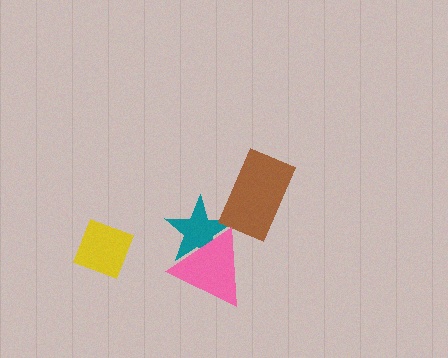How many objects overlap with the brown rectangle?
1 object overlaps with the brown rectangle.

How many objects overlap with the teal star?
2 objects overlap with the teal star.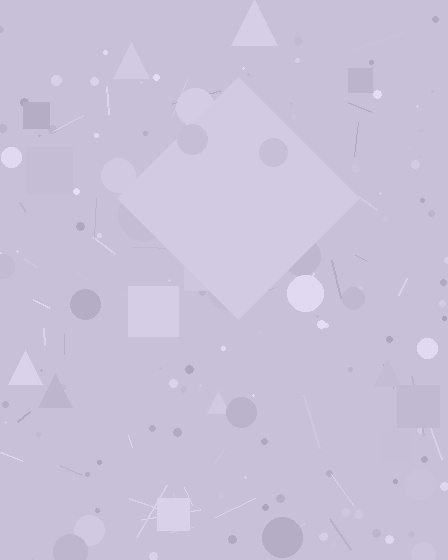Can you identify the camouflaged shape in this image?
The camouflaged shape is a diamond.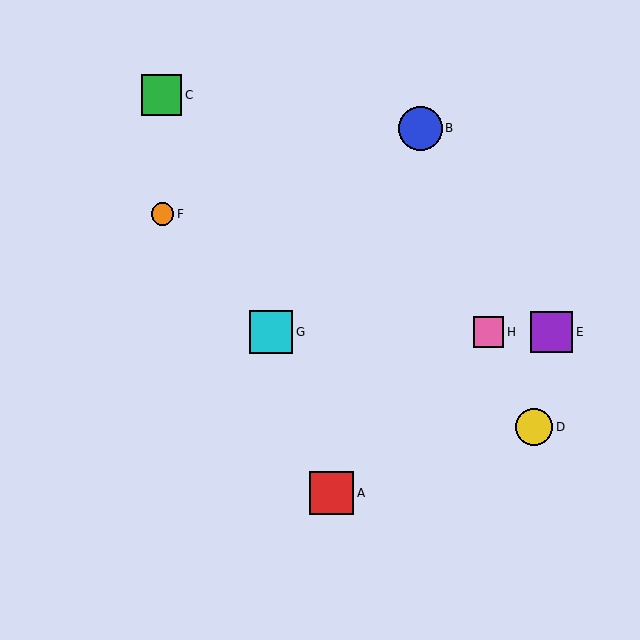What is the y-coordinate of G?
Object G is at y≈332.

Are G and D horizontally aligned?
No, G is at y≈332 and D is at y≈427.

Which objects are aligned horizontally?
Objects E, G, H are aligned horizontally.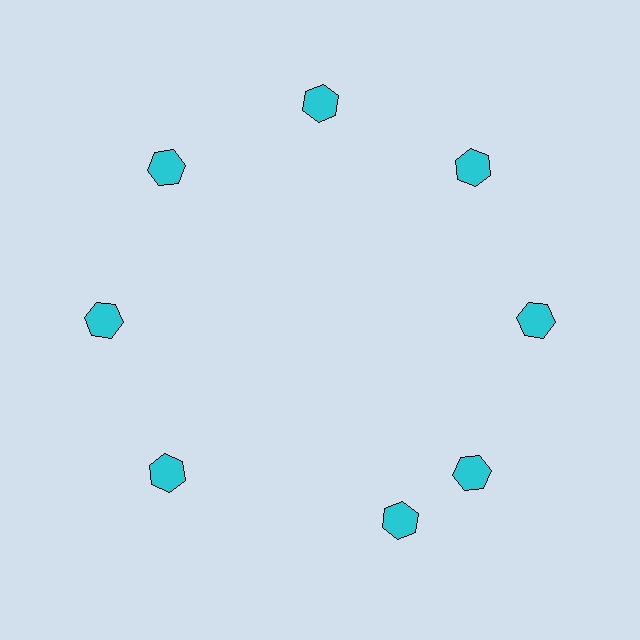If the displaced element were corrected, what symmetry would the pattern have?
It would have 8-fold rotational symmetry — the pattern would map onto itself every 45 degrees.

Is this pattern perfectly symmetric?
No. The 8 cyan hexagons are arranged in a ring, but one element near the 6 o'clock position is rotated out of alignment along the ring, breaking the 8-fold rotational symmetry.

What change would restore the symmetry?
The symmetry would be restored by rotating it back into even spacing with its neighbors so that all 8 hexagons sit at equal angles and equal distance from the center.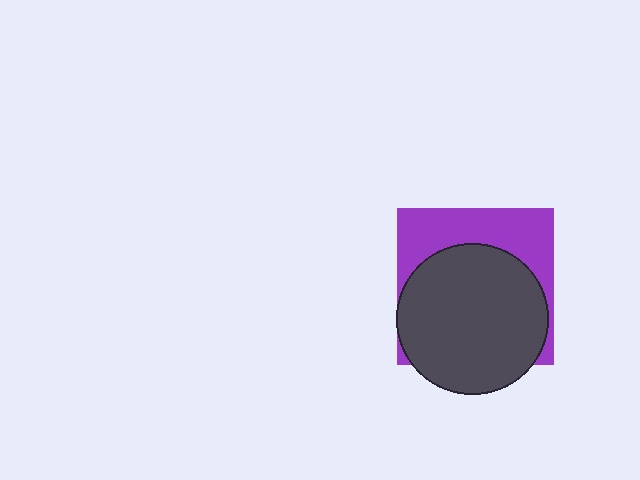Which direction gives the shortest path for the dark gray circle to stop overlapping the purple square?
Moving down gives the shortest separation.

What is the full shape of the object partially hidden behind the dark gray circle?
The partially hidden object is a purple square.